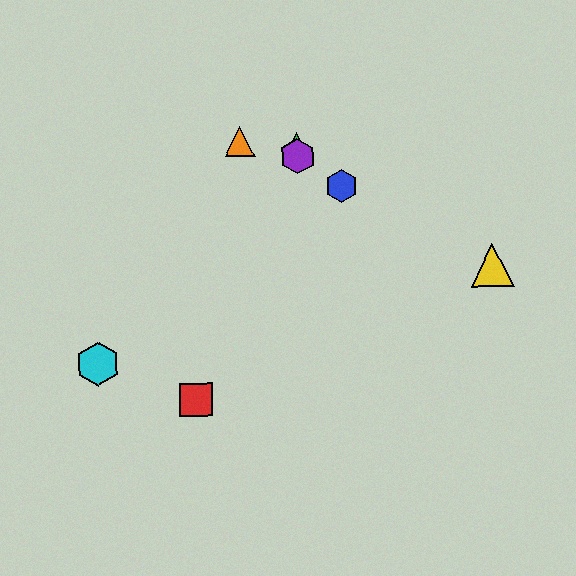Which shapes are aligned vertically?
The green triangle, the purple hexagon are aligned vertically.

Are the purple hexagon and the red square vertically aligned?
No, the purple hexagon is at x≈297 and the red square is at x≈196.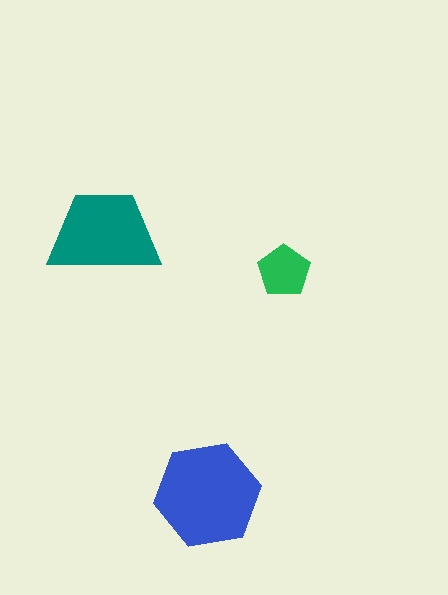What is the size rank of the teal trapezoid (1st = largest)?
2nd.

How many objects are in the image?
There are 3 objects in the image.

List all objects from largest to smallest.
The blue hexagon, the teal trapezoid, the green pentagon.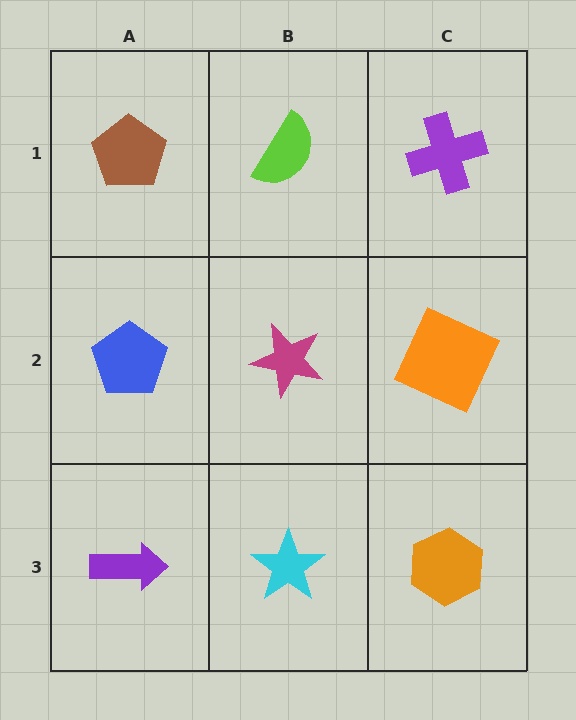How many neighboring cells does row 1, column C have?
2.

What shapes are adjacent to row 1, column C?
An orange square (row 2, column C), a lime semicircle (row 1, column B).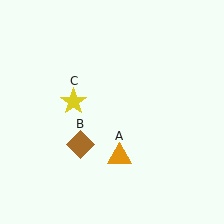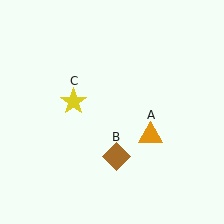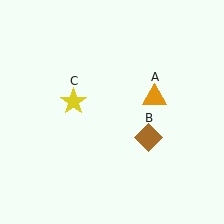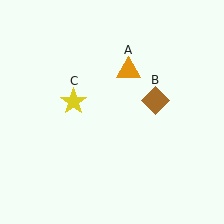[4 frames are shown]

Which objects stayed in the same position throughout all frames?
Yellow star (object C) remained stationary.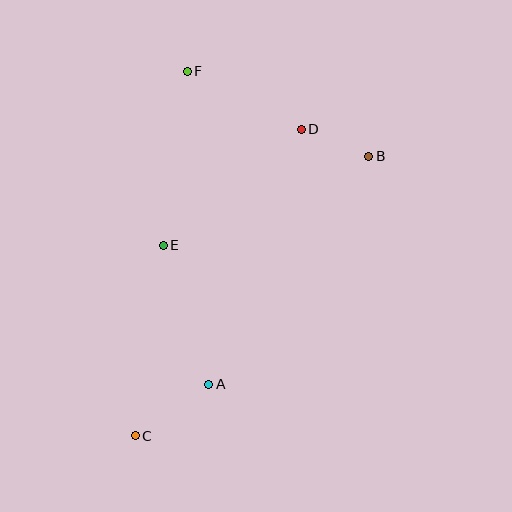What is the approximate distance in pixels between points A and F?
The distance between A and F is approximately 314 pixels.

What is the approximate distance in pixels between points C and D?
The distance between C and D is approximately 348 pixels.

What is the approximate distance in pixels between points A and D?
The distance between A and D is approximately 271 pixels.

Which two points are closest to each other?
Points B and D are closest to each other.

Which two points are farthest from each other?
Points C and F are farthest from each other.